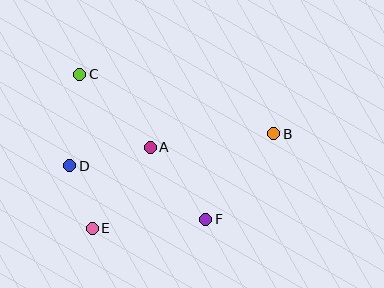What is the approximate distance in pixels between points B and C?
The distance between B and C is approximately 203 pixels.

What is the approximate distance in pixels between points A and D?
The distance between A and D is approximately 83 pixels.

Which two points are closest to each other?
Points D and E are closest to each other.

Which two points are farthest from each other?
Points B and D are farthest from each other.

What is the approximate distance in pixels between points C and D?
The distance between C and D is approximately 92 pixels.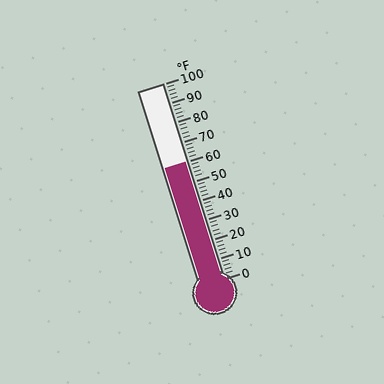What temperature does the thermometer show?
The thermometer shows approximately 60°F.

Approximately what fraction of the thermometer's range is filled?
The thermometer is filled to approximately 60% of its range.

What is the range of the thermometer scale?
The thermometer scale ranges from 0°F to 100°F.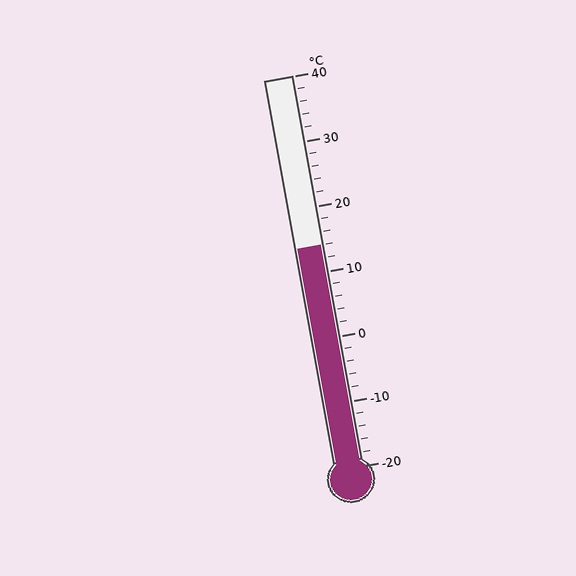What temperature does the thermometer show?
The thermometer shows approximately 14°C.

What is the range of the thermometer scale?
The thermometer scale ranges from -20°C to 40°C.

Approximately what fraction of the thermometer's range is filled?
The thermometer is filled to approximately 55% of its range.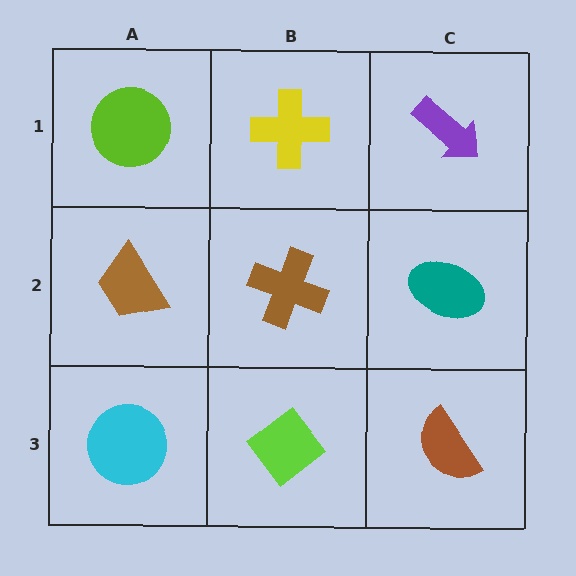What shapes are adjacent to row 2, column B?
A yellow cross (row 1, column B), a lime diamond (row 3, column B), a brown trapezoid (row 2, column A), a teal ellipse (row 2, column C).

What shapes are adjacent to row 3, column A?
A brown trapezoid (row 2, column A), a lime diamond (row 3, column B).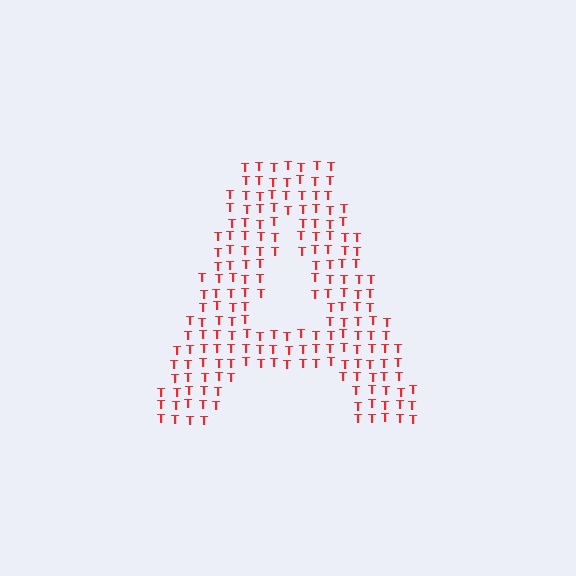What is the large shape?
The large shape is the letter A.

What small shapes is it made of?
It is made of small letter T's.